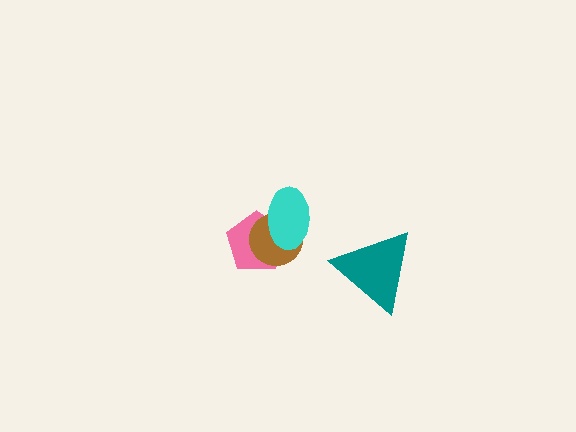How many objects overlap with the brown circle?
2 objects overlap with the brown circle.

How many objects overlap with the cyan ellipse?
2 objects overlap with the cyan ellipse.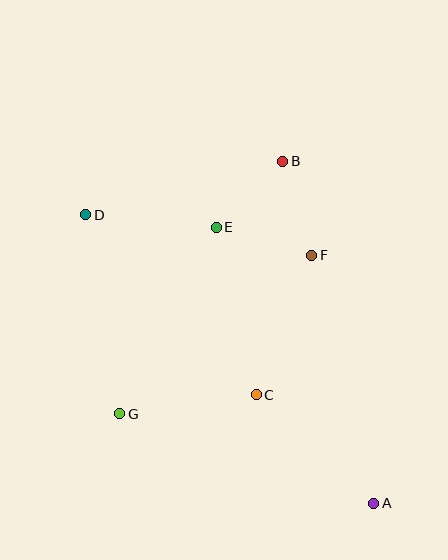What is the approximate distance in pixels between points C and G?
The distance between C and G is approximately 138 pixels.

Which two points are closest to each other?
Points B and E are closest to each other.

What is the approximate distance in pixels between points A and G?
The distance between A and G is approximately 269 pixels.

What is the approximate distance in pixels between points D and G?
The distance between D and G is approximately 202 pixels.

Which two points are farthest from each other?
Points A and D are farthest from each other.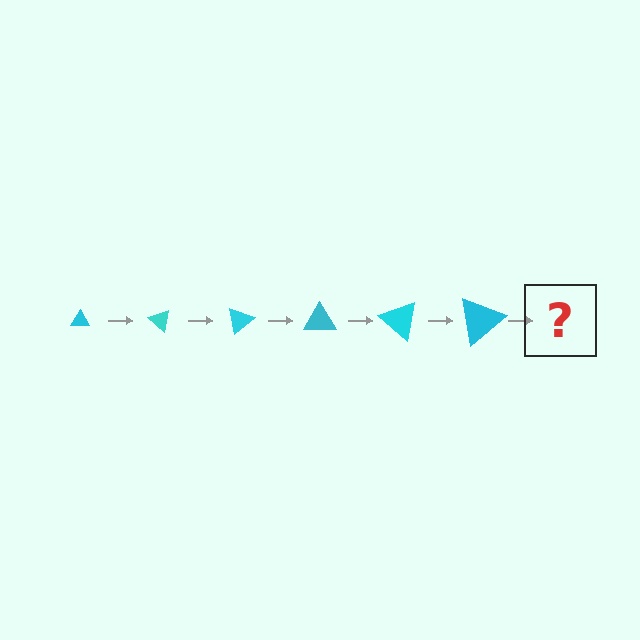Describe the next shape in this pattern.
It should be a triangle, larger than the previous one and rotated 240 degrees from the start.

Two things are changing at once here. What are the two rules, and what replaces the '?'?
The two rules are that the triangle grows larger each step and it rotates 40 degrees each step. The '?' should be a triangle, larger than the previous one and rotated 240 degrees from the start.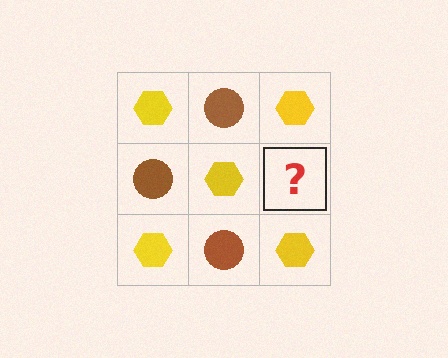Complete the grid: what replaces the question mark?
The question mark should be replaced with a brown circle.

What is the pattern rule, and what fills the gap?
The rule is that it alternates yellow hexagon and brown circle in a checkerboard pattern. The gap should be filled with a brown circle.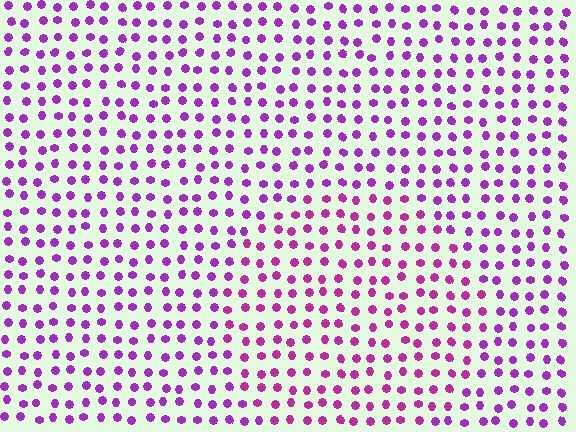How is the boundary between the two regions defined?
The boundary is defined purely by a slight shift in hue (about 24 degrees). Spacing, size, and orientation are identical on both sides.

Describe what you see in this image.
The image is filled with small purple elements in a uniform arrangement. A circle-shaped region is visible where the elements are tinted to a slightly different hue, forming a subtle color boundary.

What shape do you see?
I see a circle.